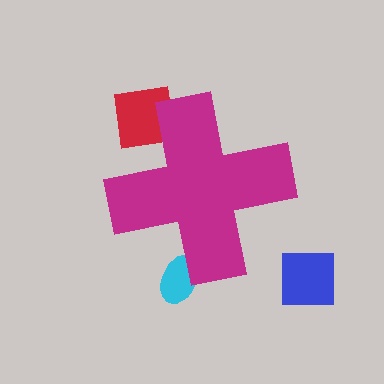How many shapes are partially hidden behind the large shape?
2 shapes are partially hidden.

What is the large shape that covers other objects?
A magenta cross.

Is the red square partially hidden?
Yes, the red square is partially hidden behind the magenta cross.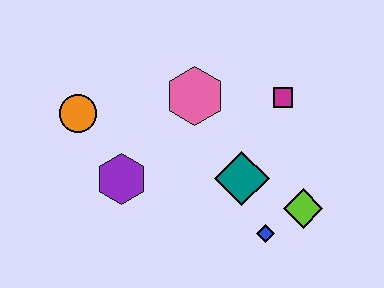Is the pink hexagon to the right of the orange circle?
Yes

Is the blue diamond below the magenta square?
Yes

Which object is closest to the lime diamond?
The blue diamond is closest to the lime diamond.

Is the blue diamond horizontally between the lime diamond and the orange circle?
Yes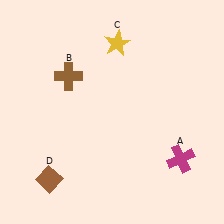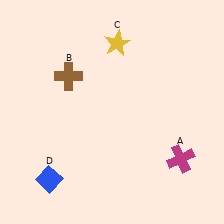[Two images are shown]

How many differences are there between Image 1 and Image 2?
There is 1 difference between the two images.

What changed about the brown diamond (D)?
In Image 1, D is brown. In Image 2, it changed to blue.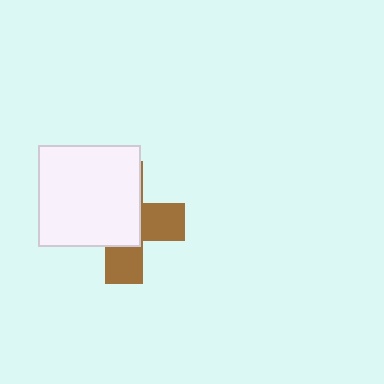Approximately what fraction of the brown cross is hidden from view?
Roughly 60% of the brown cross is hidden behind the white rectangle.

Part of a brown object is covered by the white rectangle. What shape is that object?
It is a cross.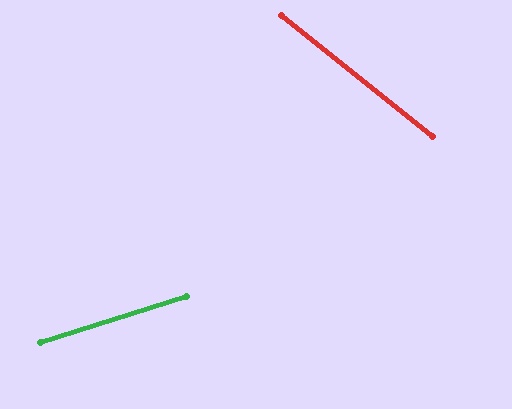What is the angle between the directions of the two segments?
Approximately 56 degrees.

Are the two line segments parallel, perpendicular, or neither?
Neither parallel nor perpendicular — they differ by about 56°.